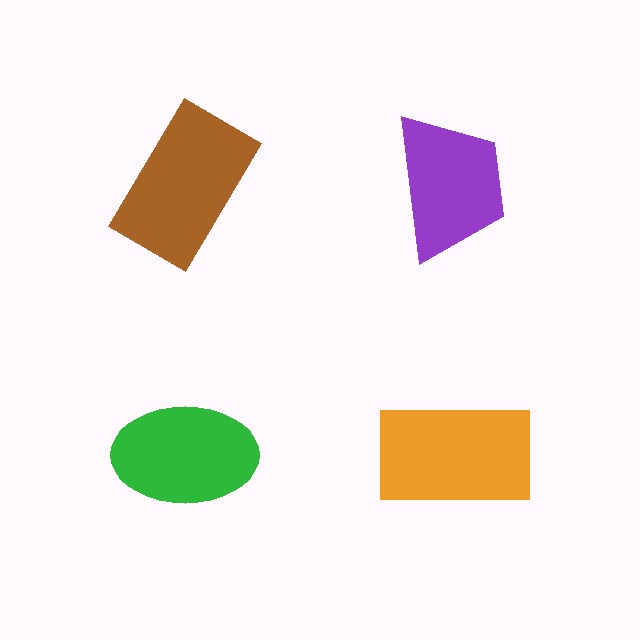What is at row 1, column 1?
A brown rectangle.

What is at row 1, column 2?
A purple trapezoid.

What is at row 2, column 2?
An orange rectangle.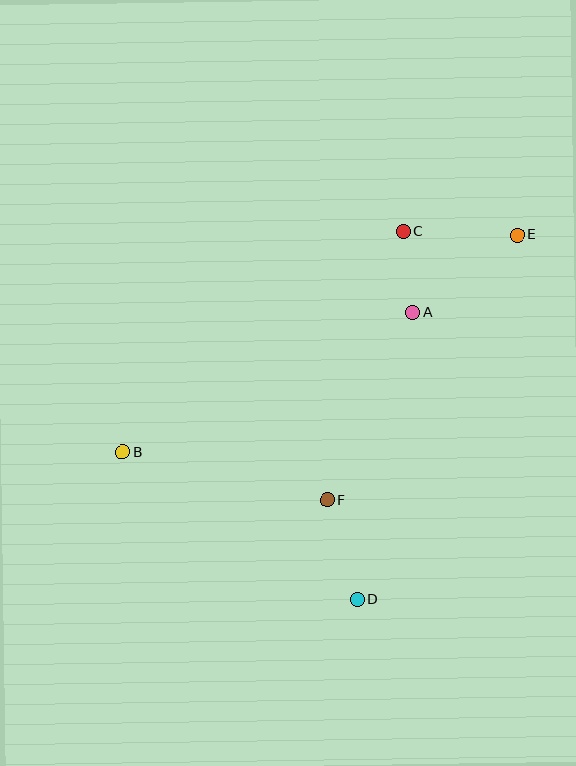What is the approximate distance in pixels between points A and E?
The distance between A and E is approximately 130 pixels.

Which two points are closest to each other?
Points A and C are closest to each other.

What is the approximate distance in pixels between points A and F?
The distance between A and F is approximately 206 pixels.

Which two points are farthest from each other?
Points B and E are farthest from each other.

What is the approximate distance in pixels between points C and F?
The distance between C and F is approximately 279 pixels.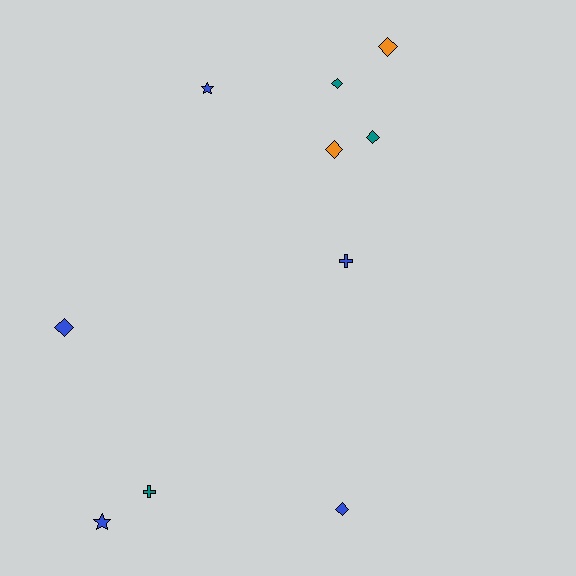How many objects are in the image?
There are 10 objects.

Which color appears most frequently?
Blue, with 5 objects.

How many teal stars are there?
There are no teal stars.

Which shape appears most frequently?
Diamond, with 6 objects.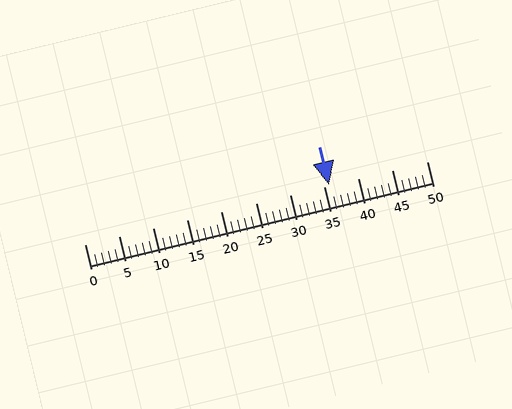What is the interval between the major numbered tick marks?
The major tick marks are spaced 5 units apart.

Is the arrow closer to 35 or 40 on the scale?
The arrow is closer to 35.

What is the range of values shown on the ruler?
The ruler shows values from 0 to 50.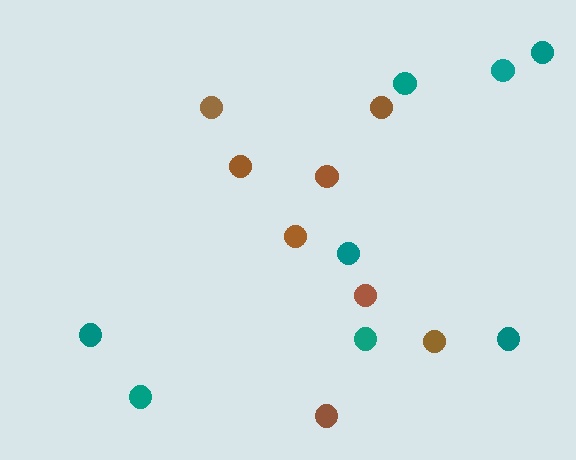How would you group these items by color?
There are 2 groups: one group of teal circles (8) and one group of brown circles (8).